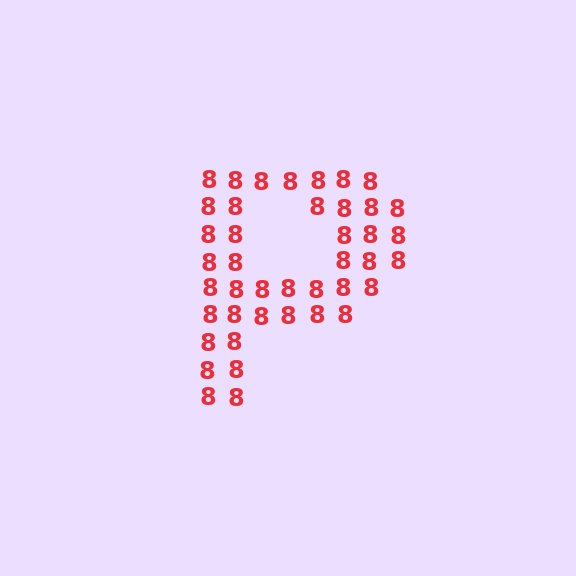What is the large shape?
The large shape is the letter P.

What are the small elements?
The small elements are digit 8's.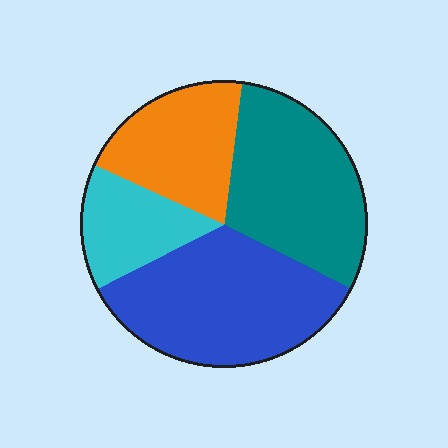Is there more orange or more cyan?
Orange.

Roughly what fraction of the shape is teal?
Teal takes up about one third (1/3) of the shape.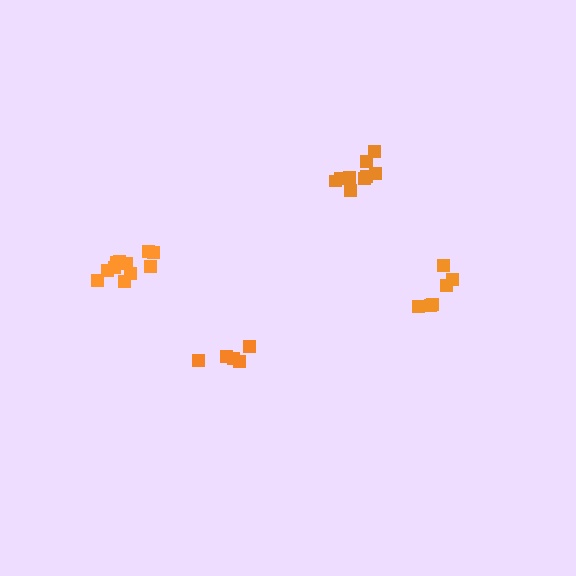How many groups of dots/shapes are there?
There are 4 groups.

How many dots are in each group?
Group 1: 9 dots, Group 2: 5 dots, Group 3: 11 dots, Group 4: 7 dots (32 total).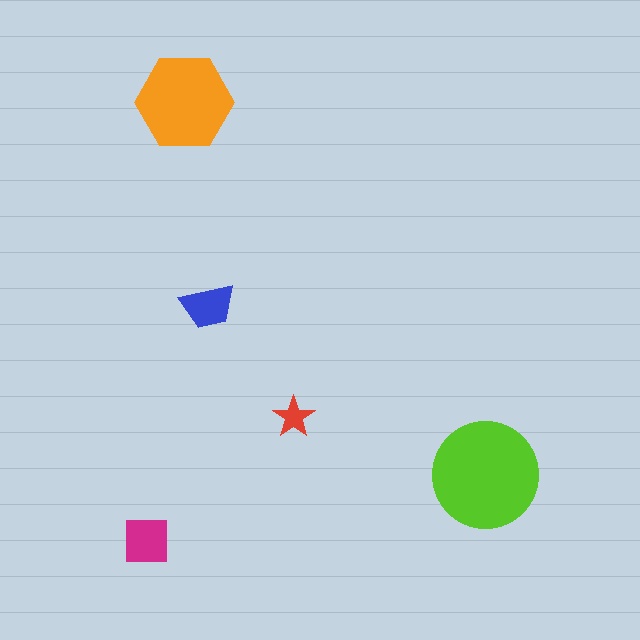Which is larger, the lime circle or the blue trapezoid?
The lime circle.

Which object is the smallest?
The red star.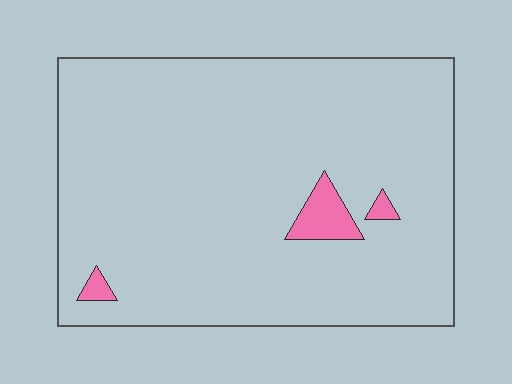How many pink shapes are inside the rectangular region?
3.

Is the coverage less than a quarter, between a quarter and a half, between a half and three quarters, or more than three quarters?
Less than a quarter.